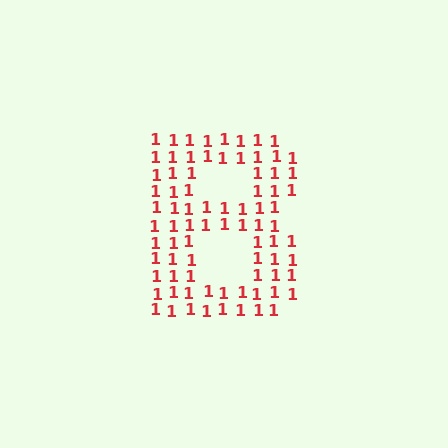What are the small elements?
The small elements are digit 1's.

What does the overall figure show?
The overall figure shows the letter B.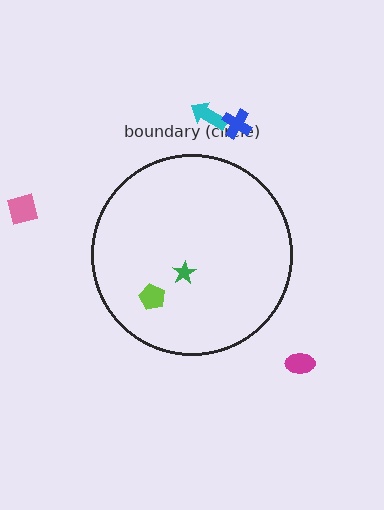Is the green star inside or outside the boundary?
Inside.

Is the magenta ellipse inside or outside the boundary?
Outside.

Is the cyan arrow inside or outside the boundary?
Outside.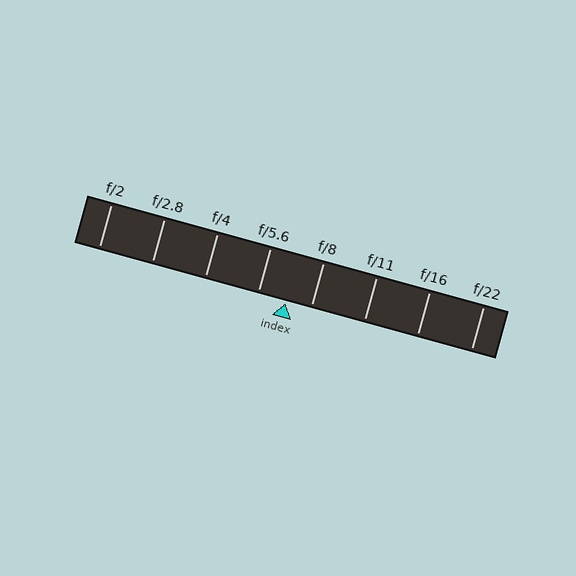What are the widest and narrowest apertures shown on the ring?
The widest aperture shown is f/2 and the narrowest is f/22.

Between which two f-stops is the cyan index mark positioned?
The index mark is between f/5.6 and f/8.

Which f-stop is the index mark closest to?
The index mark is closest to f/8.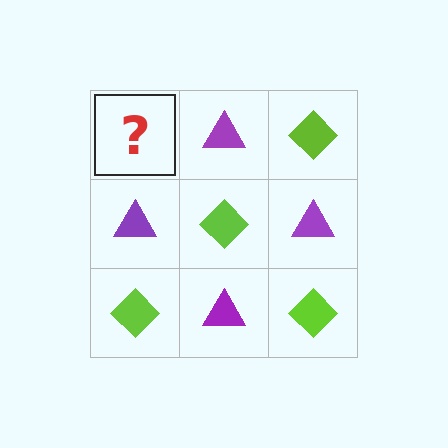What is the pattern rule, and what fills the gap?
The rule is that it alternates lime diamond and purple triangle in a checkerboard pattern. The gap should be filled with a lime diamond.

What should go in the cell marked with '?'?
The missing cell should contain a lime diamond.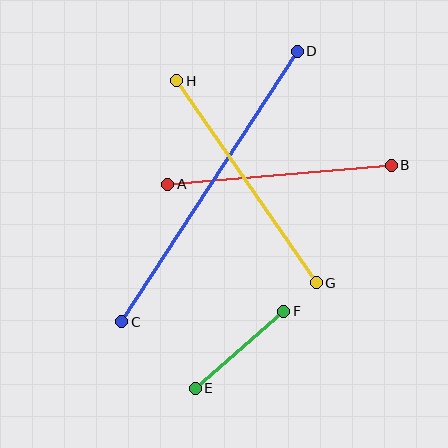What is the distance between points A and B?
The distance is approximately 225 pixels.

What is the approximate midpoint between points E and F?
The midpoint is at approximately (240, 350) pixels.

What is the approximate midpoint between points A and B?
The midpoint is at approximately (280, 175) pixels.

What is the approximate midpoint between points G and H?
The midpoint is at approximately (247, 182) pixels.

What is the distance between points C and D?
The distance is approximately 322 pixels.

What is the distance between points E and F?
The distance is approximately 118 pixels.